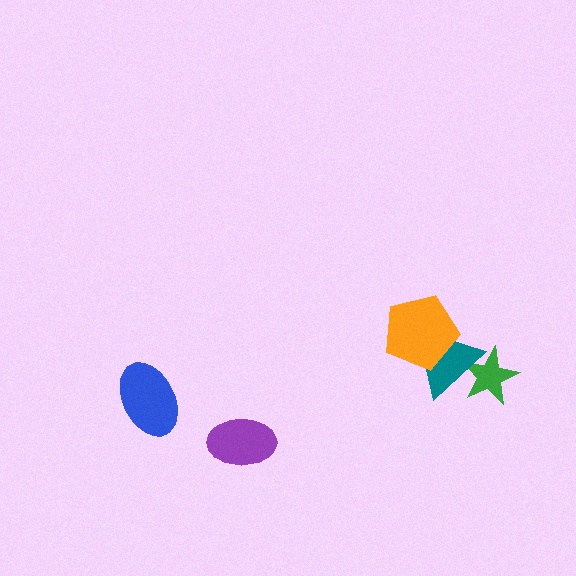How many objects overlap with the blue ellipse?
0 objects overlap with the blue ellipse.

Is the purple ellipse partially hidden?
No, no other shape covers it.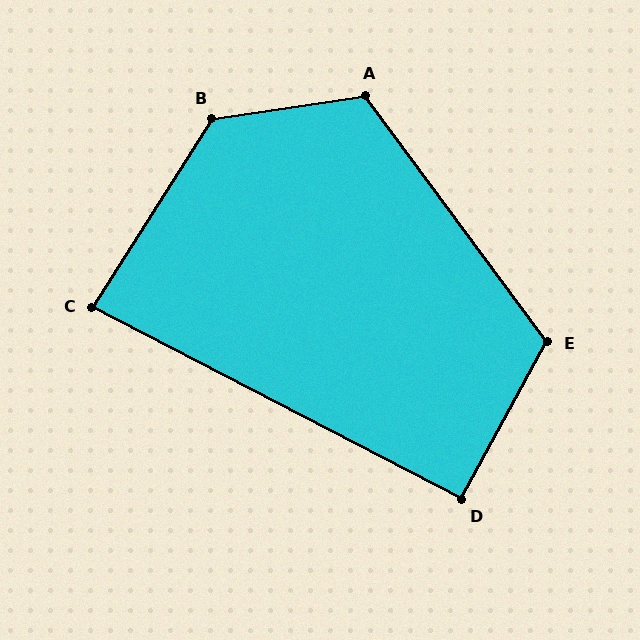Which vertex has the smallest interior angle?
C, at approximately 85 degrees.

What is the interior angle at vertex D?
Approximately 91 degrees (approximately right).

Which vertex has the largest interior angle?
B, at approximately 131 degrees.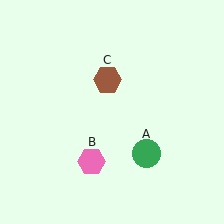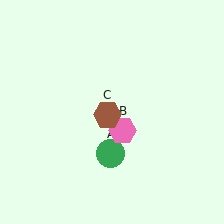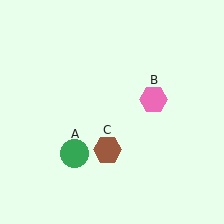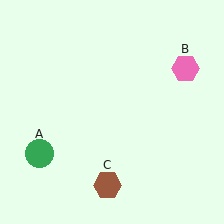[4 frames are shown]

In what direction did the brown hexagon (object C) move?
The brown hexagon (object C) moved down.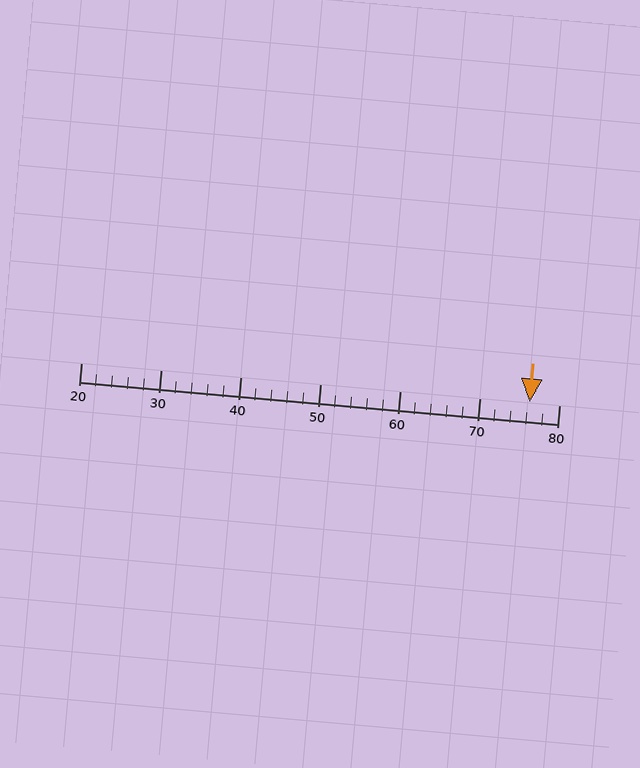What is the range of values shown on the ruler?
The ruler shows values from 20 to 80.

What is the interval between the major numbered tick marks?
The major tick marks are spaced 10 units apart.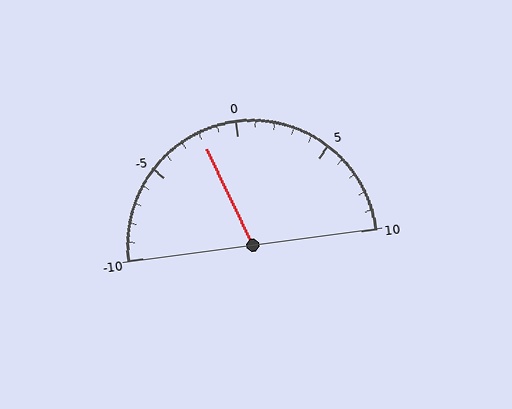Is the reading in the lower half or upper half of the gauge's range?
The reading is in the lower half of the range (-10 to 10).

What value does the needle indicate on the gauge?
The needle indicates approximately -2.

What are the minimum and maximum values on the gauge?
The gauge ranges from -10 to 10.